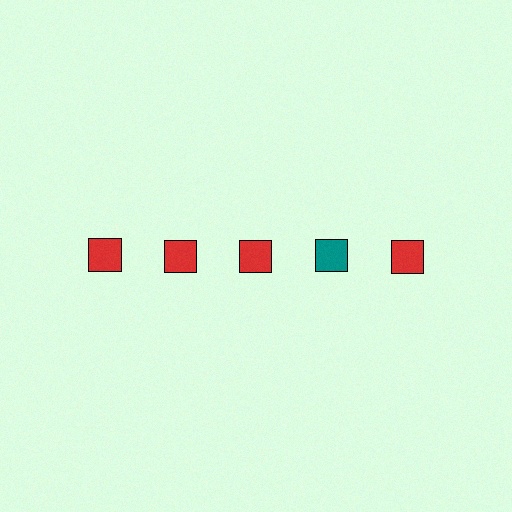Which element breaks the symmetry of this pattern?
The teal square in the top row, second from right column breaks the symmetry. All other shapes are red squares.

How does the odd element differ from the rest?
It has a different color: teal instead of red.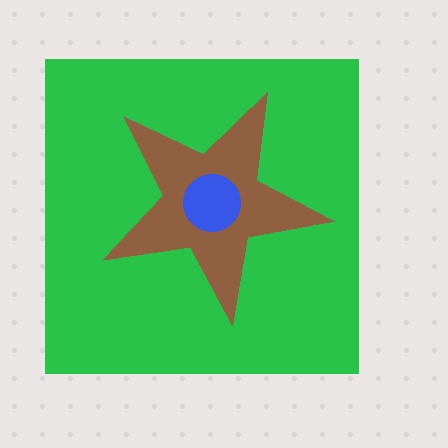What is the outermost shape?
The green square.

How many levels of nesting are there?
3.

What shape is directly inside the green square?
The brown star.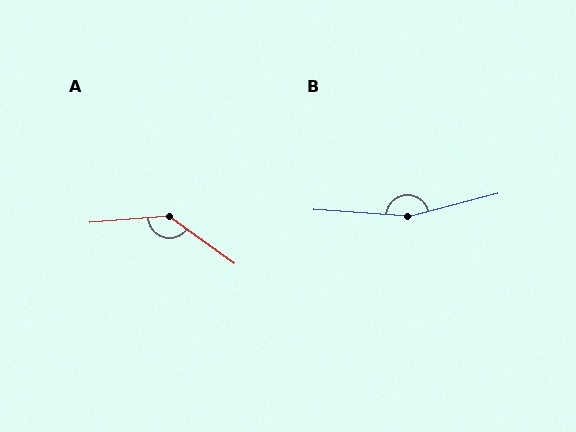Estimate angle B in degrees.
Approximately 161 degrees.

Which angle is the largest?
B, at approximately 161 degrees.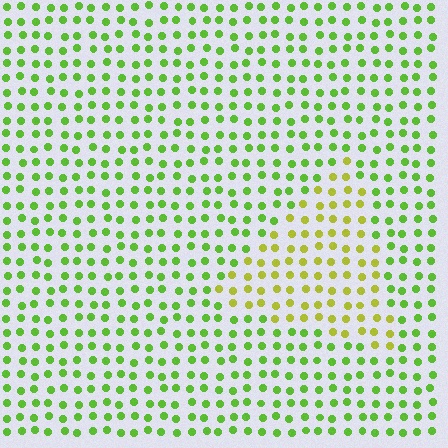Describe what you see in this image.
The image is filled with small lime elements in a uniform arrangement. A triangle-shaped region is visible where the elements are tinted to a slightly different hue, forming a subtle color boundary.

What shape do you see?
I see a triangle.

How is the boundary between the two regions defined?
The boundary is defined purely by a slight shift in hue (about 35 degrees). Spacing, size, and orientation are identical on both sides.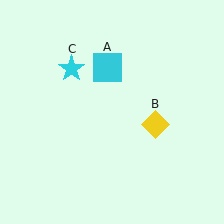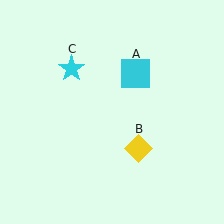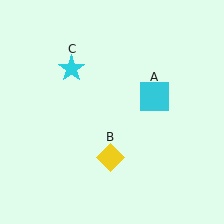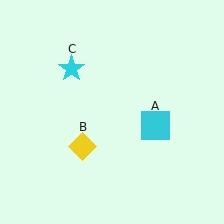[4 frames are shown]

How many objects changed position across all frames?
2 objects changed position: cyan square (object A), yellow diamond (object B).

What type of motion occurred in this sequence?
The cyan square (object A), yellow diamond (object B) rotated clockwise around the center of the scene.